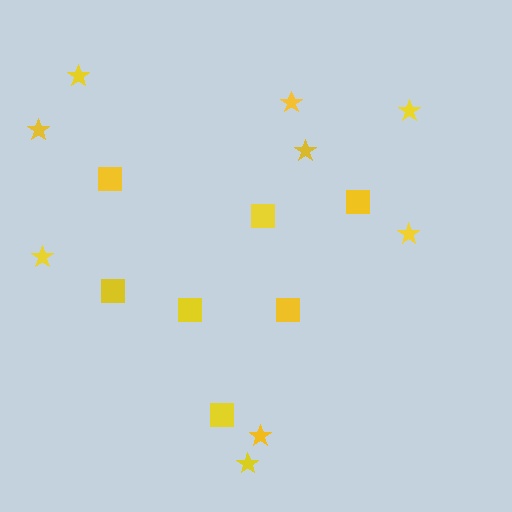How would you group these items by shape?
There are 2 groups: one group of squares (7) and one group of stars (9).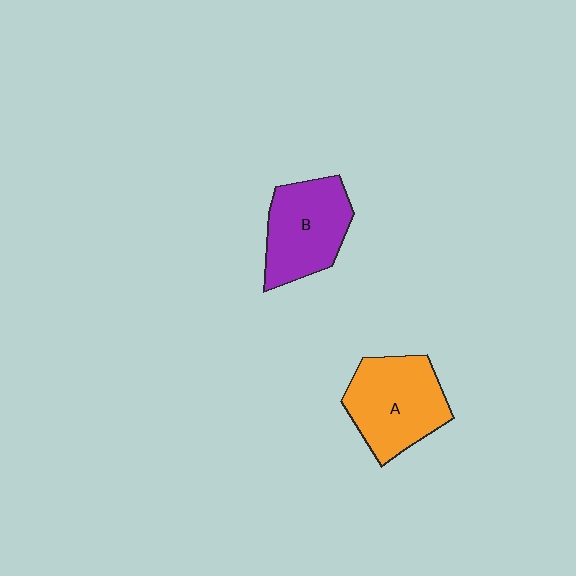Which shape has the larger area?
Shape A (orange).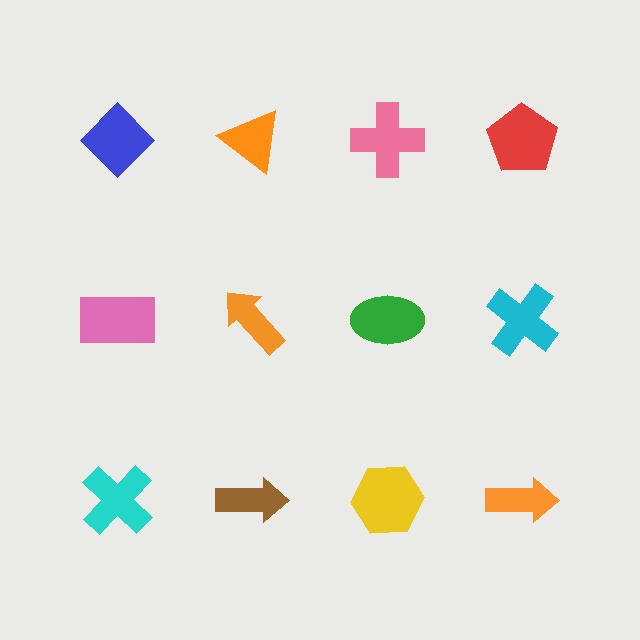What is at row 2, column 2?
An orange arrow.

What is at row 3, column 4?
An orange arrow.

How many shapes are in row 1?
4 shapes.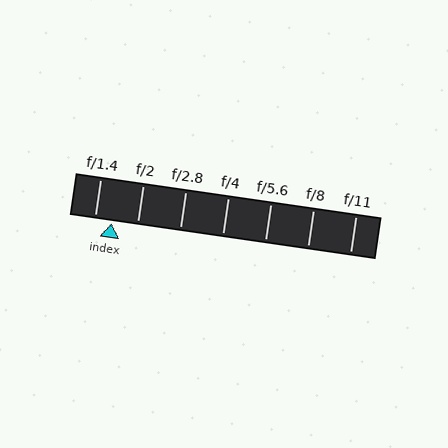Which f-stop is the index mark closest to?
The index mark is closest to f/1.4.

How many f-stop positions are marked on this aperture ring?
There are 7 f-stop positions marked.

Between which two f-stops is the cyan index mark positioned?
The index mark is between f/1.4 and f/2.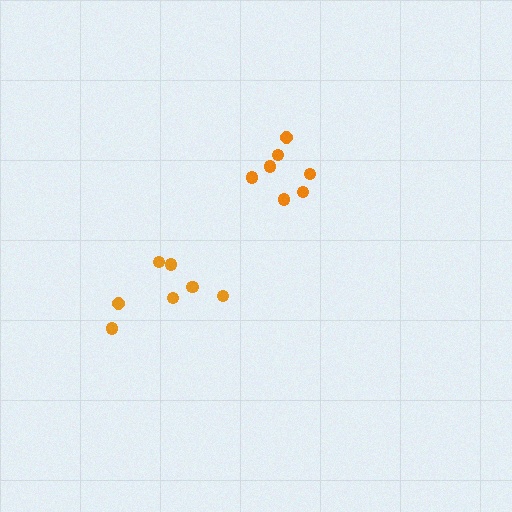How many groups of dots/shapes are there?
There are 2 groups.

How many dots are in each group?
Group 1: 7 dots, Group 2: 7 dots (14 total).